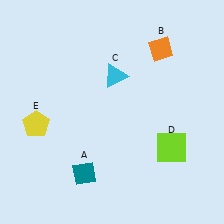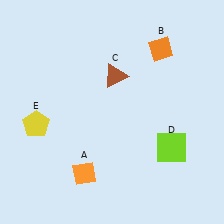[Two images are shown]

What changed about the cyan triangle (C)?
In Image 1, C is cyan. In Image 2, it changed to brown.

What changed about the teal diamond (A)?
In Image 1, A is teal. In Image 2, it changed to orange.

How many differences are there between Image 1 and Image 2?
There are 2 differences between the two images.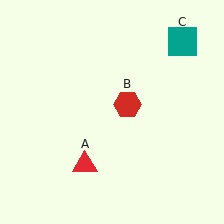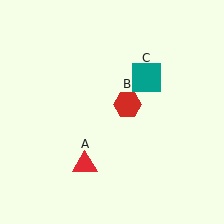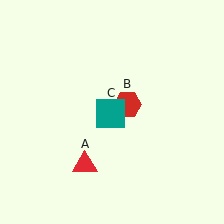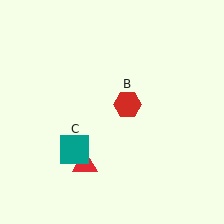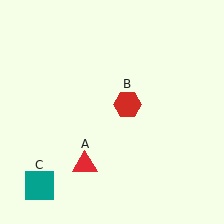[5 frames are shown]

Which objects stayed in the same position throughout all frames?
Red triangle (object A) and red hexagon (object B) remained stationary.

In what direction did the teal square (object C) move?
The teal square (object C) moved down and to the left.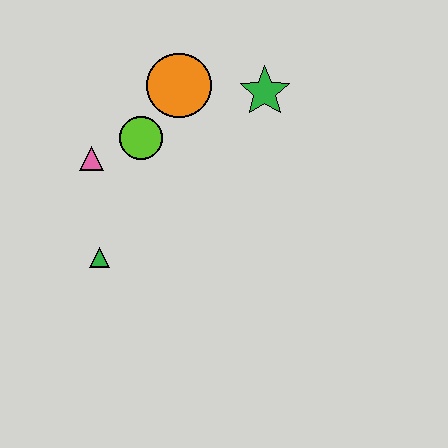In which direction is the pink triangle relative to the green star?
The pink triangle is to the left of the green star.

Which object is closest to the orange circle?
The lime circle is closest to the orange circle.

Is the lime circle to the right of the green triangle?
Yes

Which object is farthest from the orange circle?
The green triangle is farthest from the orange circle.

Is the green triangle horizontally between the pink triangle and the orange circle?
Yes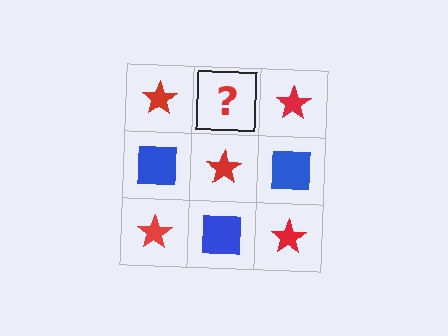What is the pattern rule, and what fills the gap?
The rule is that it alternates red star and blue square in a checkerboard pattern. The gap should be filled with a blue square.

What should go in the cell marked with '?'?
The missing cell should contain a blue square.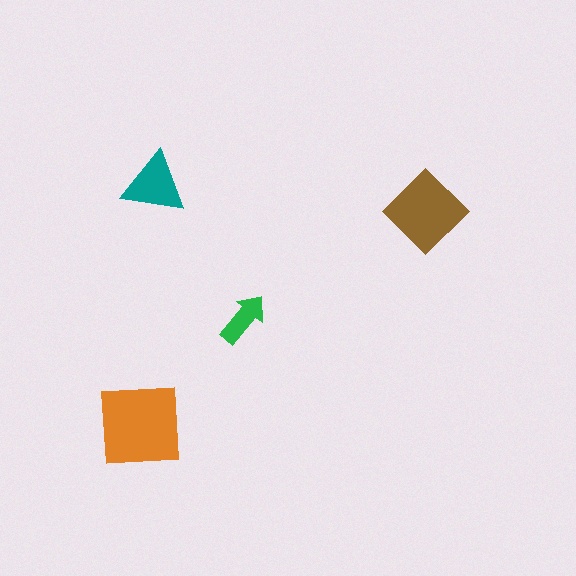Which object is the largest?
The orange square.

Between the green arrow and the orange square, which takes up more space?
The orange square.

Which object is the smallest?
The green arrow.